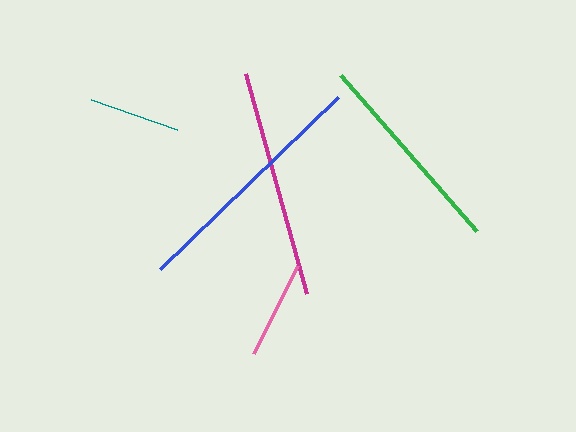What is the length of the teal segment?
The teal segment is approximately 91 pixels long.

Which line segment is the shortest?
The teal line is the shortest at approximately 91 pixels.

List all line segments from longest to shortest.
From longest to shortest: blue, magenta, green, pink, teal.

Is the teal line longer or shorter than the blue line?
The blue line is longer than the teal line.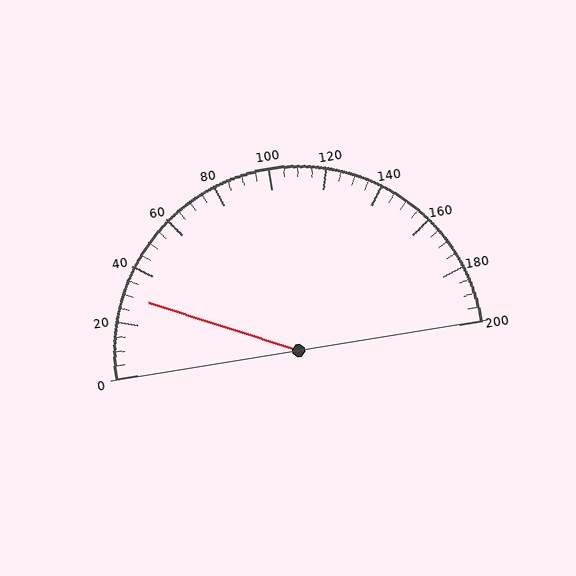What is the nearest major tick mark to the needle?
The nearest major tick mark is 40.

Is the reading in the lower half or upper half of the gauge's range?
The reading is in the lower half of the range (0 to 200).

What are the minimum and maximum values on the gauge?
The gauge ranges from 0 to 200.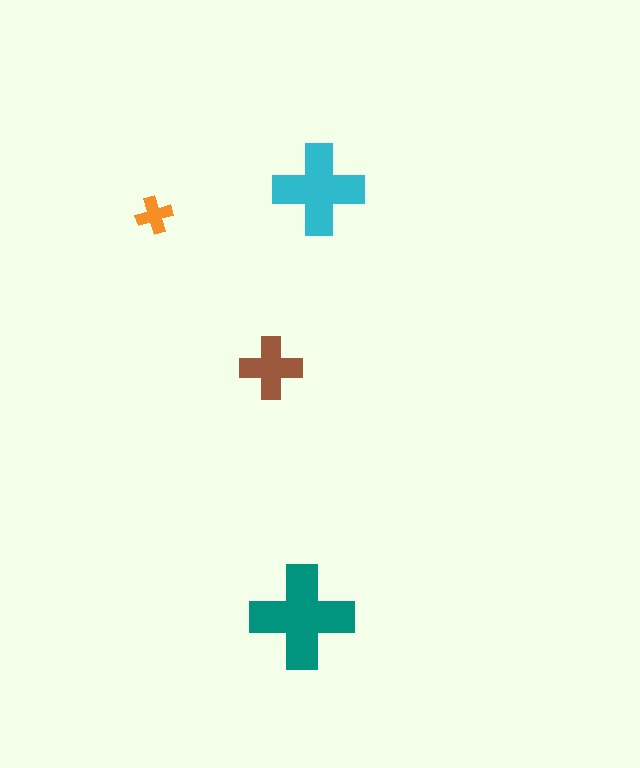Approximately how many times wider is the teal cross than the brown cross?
About 1.5 times wider.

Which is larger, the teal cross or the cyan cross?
The teal one.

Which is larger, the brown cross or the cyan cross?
The cyan one.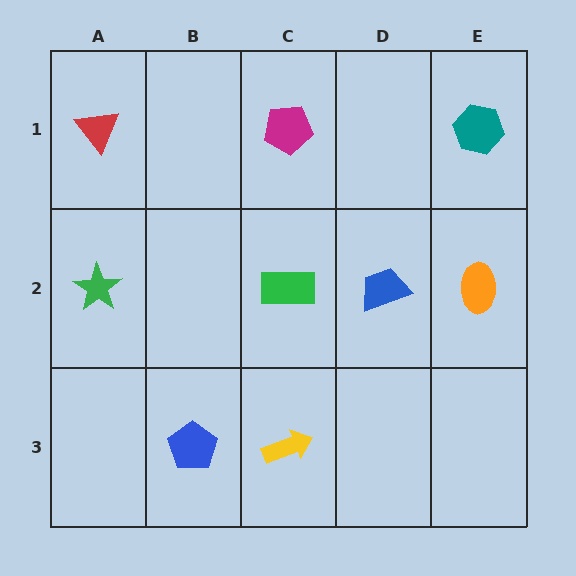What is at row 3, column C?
A yellow arrow.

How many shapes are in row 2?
4 shapes.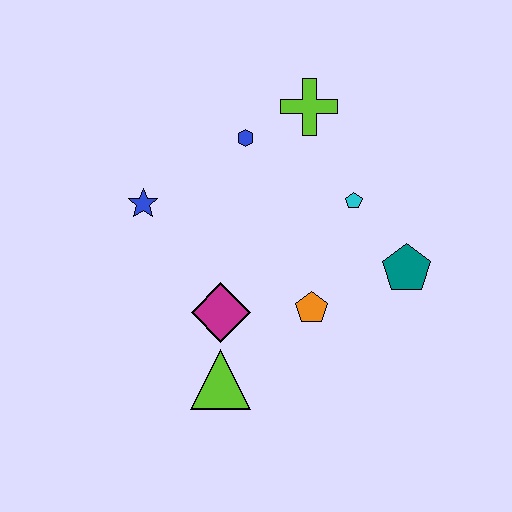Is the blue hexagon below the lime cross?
Yes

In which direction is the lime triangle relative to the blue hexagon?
The lime triangle is below the blue hexagon.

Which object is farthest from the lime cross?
The lime triangle is farthest from the lime cross.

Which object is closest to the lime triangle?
The magenta diamond is closest to the lime triangle.